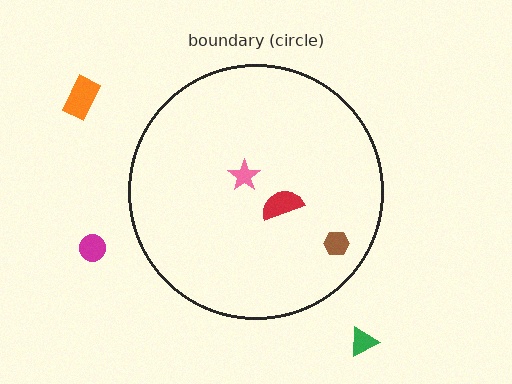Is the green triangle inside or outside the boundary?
Outside.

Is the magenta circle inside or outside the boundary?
Outside.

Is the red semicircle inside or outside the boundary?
Inside.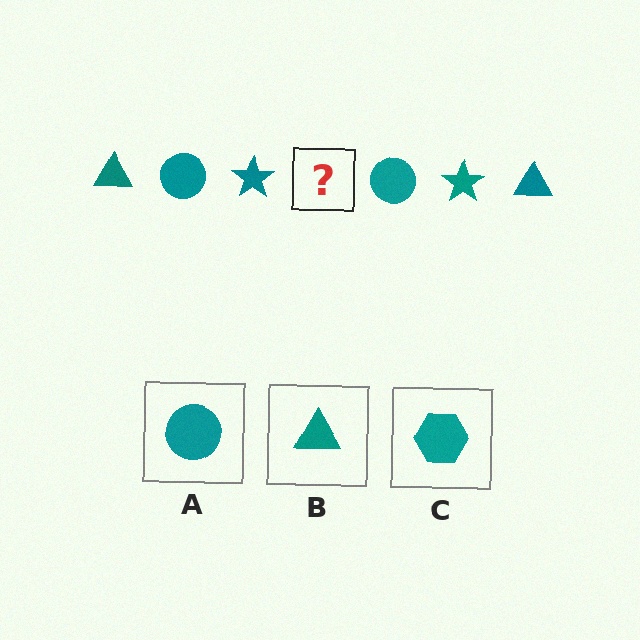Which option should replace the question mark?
Option B.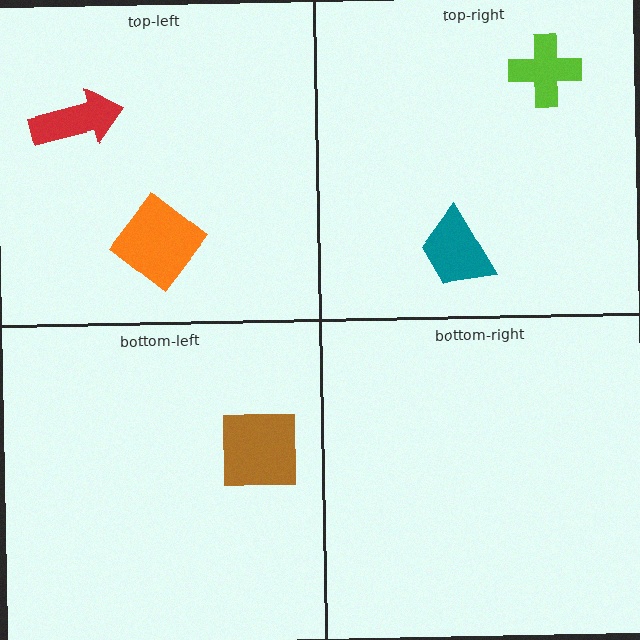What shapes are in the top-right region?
The teal trapezoid, the lime cross.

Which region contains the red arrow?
The top-left region.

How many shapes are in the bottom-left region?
1.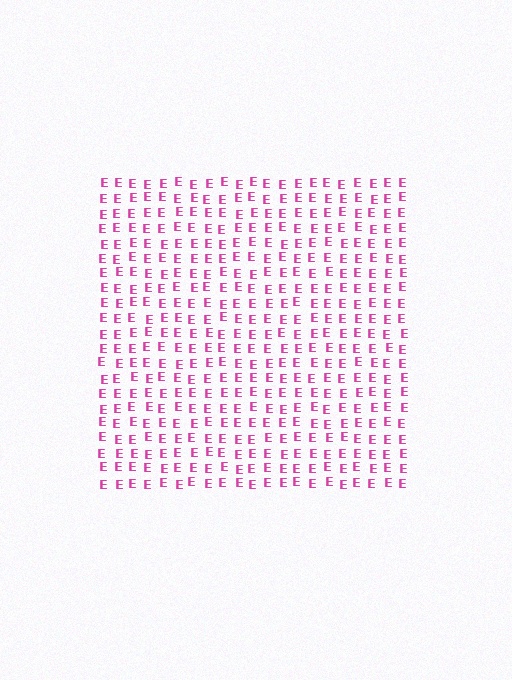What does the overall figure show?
The overall figure shows a square.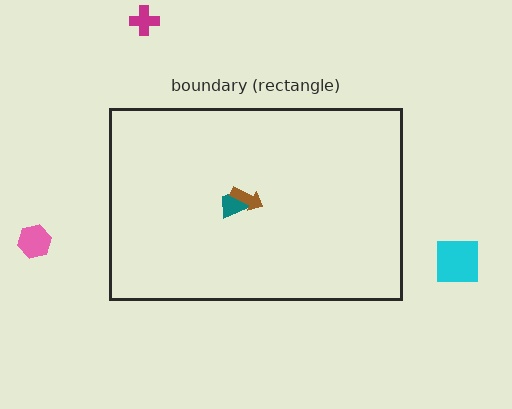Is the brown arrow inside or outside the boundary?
Inside.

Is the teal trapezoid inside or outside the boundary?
Inside.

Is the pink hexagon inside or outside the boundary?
Outside.